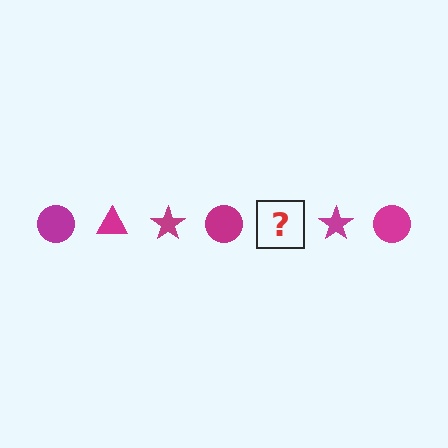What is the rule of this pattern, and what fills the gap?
The rule is that the pattern cycles through circle, triangle, star shapes in magenta. The gap should be filled with a magenta triangle.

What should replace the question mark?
The question mark should be replaced with a magenta triangle.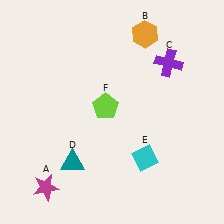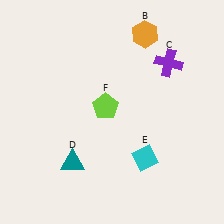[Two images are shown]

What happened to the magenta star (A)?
The magenta star (A) was removed in Image 2. It was in the bottom-left area of Image 1.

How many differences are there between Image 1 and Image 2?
There is 1 difference between the two images.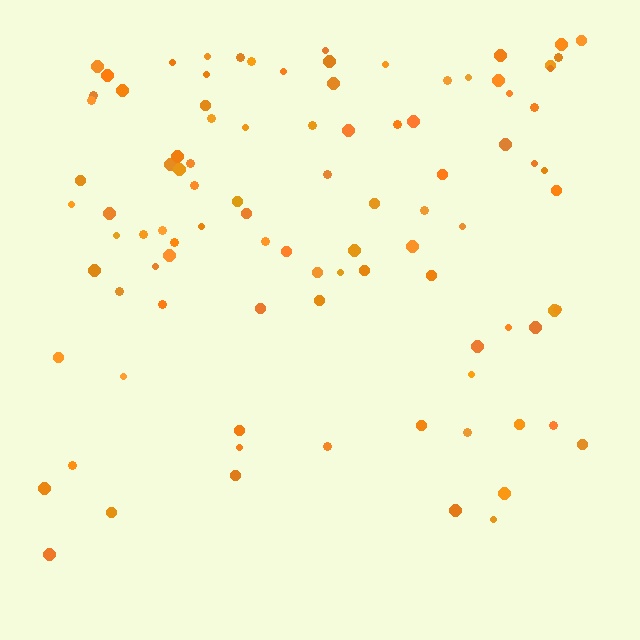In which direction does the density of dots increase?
From bottom to top, with the top side densest.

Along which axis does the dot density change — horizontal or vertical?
Vertical.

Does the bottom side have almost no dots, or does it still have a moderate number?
Still a moderate number, just noticeably fewer than the top.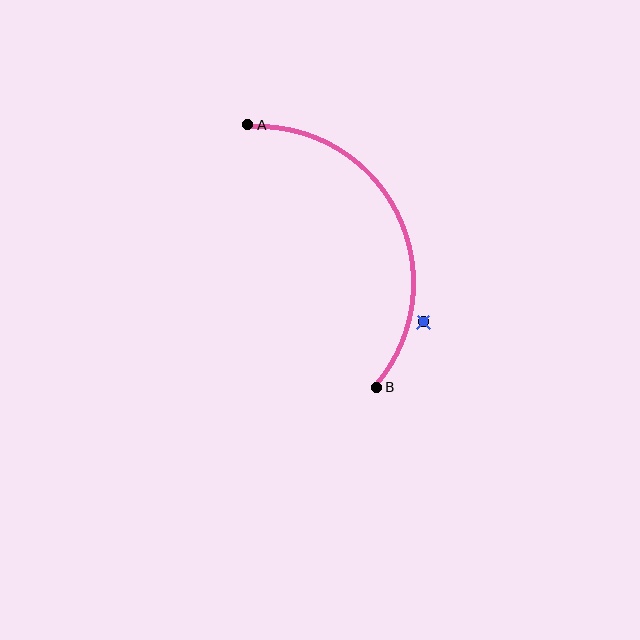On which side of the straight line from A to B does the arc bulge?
The arc bulges to the right of the straight line connecting A and B.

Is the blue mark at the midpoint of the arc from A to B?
No — the blue mark does not lie on the arc at all. It sits slightly outside the curve.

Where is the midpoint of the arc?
The arc midpoint is the point on the curve farthest from the straight line joining A and B. It sits to the right of that line.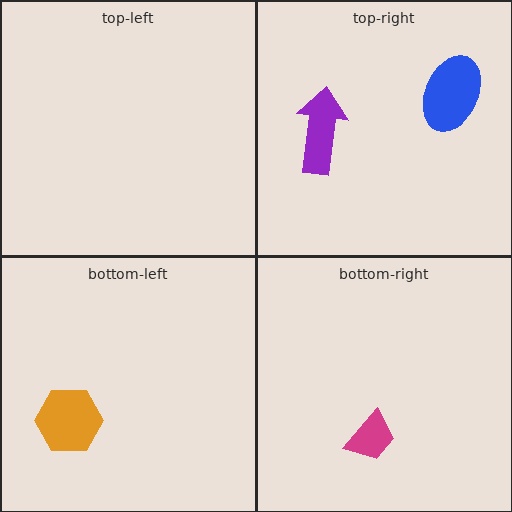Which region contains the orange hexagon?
The bottom-left region.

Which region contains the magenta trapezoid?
The bottom-right region.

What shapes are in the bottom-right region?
The magenta trapezoid.